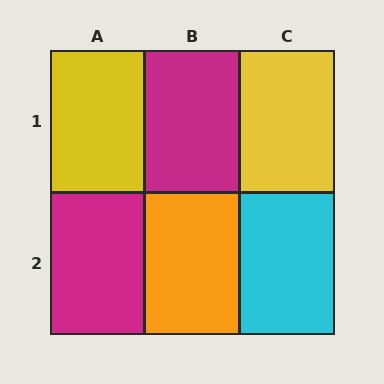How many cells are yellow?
2 cells are yellow.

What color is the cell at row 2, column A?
Magenta.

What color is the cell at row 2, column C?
Cyan.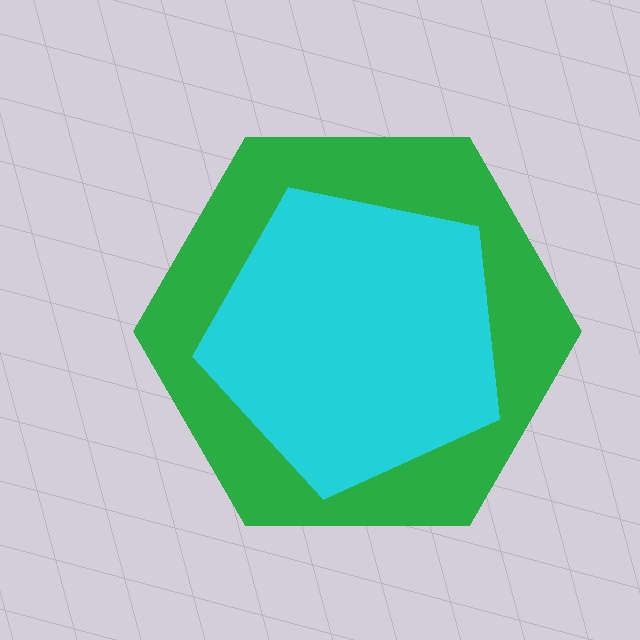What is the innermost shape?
The cyan pentagon.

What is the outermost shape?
The green hexagon.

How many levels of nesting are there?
2.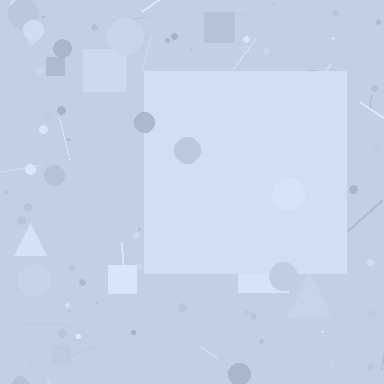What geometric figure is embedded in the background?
A square is embedded in the background.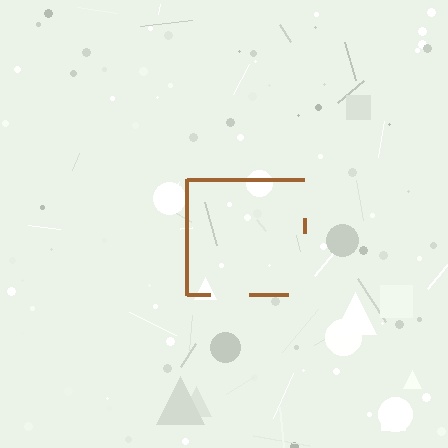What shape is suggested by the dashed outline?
The dashed outline suggests a square.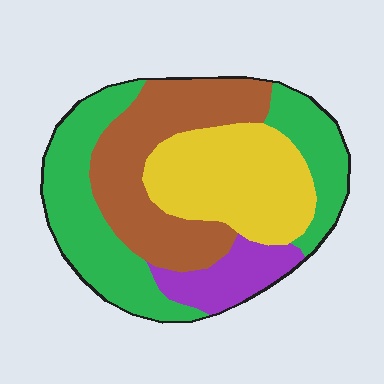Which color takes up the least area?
Purple, at roughly 10%.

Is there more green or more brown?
Green.